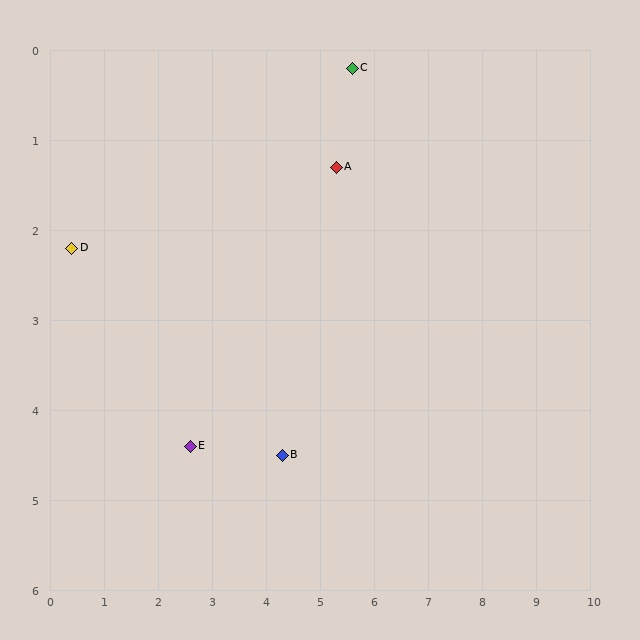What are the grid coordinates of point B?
Point B is at approximately (4.3, 4.5).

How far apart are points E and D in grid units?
Points E and D are about 3.1 grid units apart.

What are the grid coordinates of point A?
Point A is at approximately (5.3, 1.3).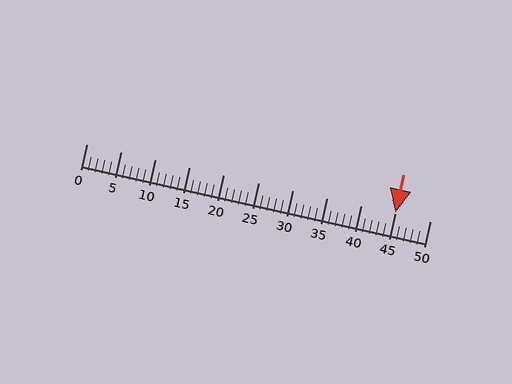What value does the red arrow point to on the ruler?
The red arrow points to approximately 45.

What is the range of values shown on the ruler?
The ruler shows values from 0 to 50.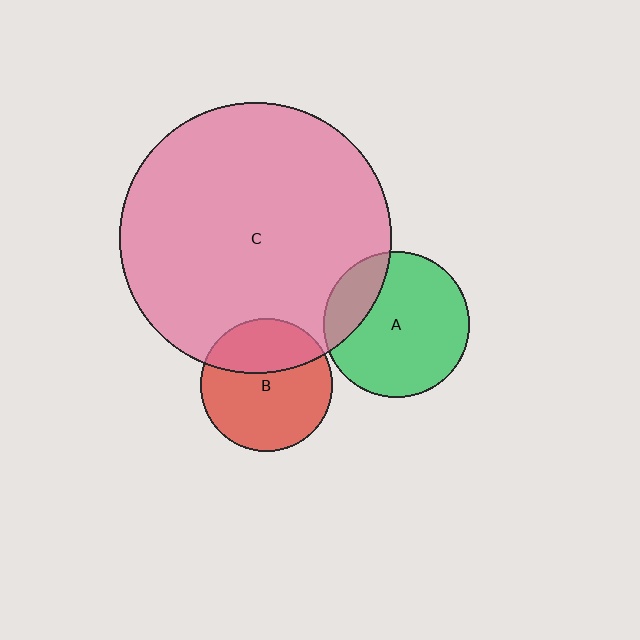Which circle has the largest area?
Circle C (pink).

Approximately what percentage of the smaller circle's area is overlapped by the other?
Approximately 35%.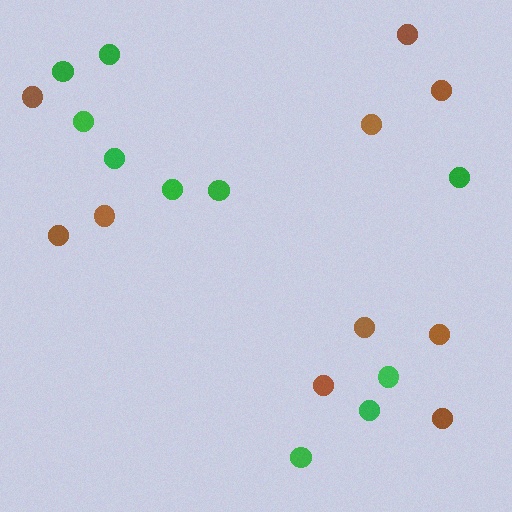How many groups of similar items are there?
There are 2 groups: one group of green circles (10) and one group of brown circles (10).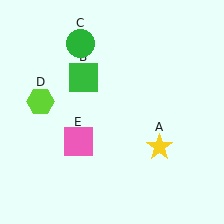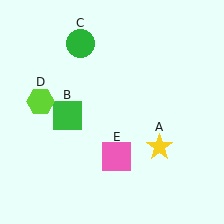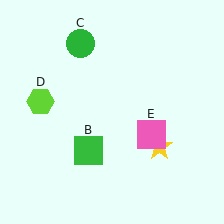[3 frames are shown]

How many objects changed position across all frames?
2 objects changed position: green square (object B), pink square (object E).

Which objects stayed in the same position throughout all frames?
Yellow star (object A) and green circle (object C) and lime hexagon (object D) remained stationary.